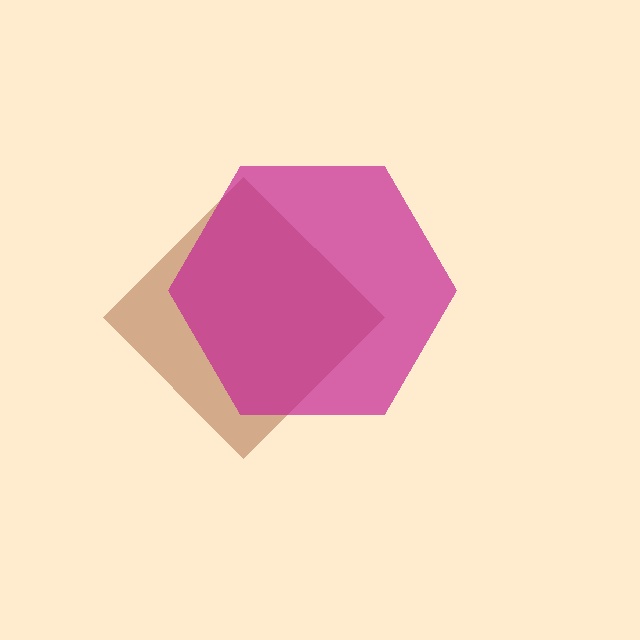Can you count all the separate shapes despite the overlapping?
Yes, there are 2 separate shapes.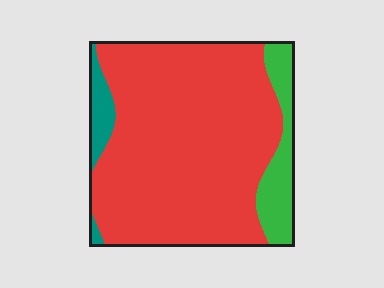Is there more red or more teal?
Red.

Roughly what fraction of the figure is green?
Green takes up less than a sixth of the figure.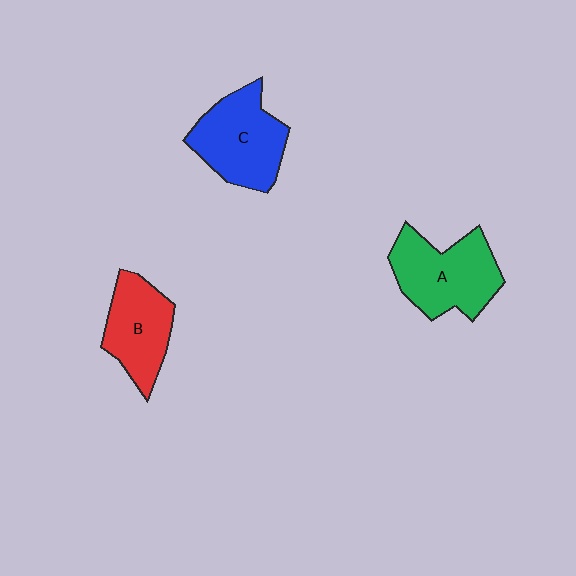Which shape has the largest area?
Shape A (green).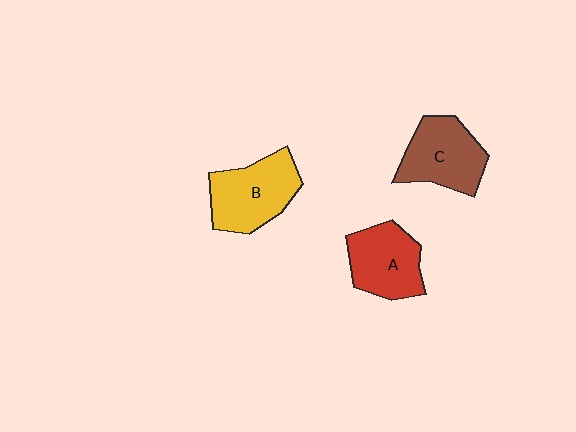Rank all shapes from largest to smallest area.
From largest to smallest: B (yellow), C (brown), A (red).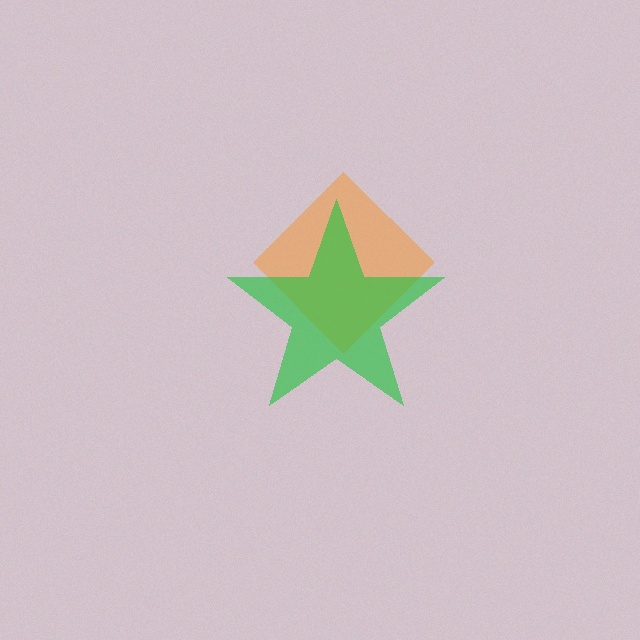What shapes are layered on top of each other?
The layered shapes are: an orange diamond, a green star.